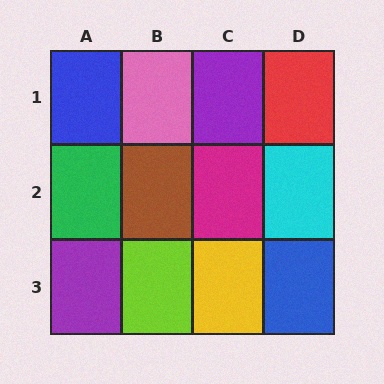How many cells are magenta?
1 cell is magenta.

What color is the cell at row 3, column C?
Yellow.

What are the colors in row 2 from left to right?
Green, brown, magenta, cyan.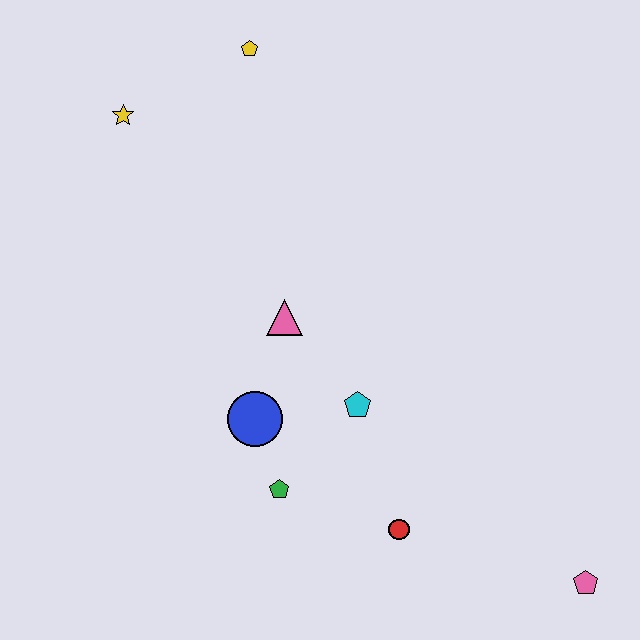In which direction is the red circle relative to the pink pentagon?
The red circle is to the left of the pink pentagon.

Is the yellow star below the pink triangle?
No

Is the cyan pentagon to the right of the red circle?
No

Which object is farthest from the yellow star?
The pink pentagon is farthest from the yellow star.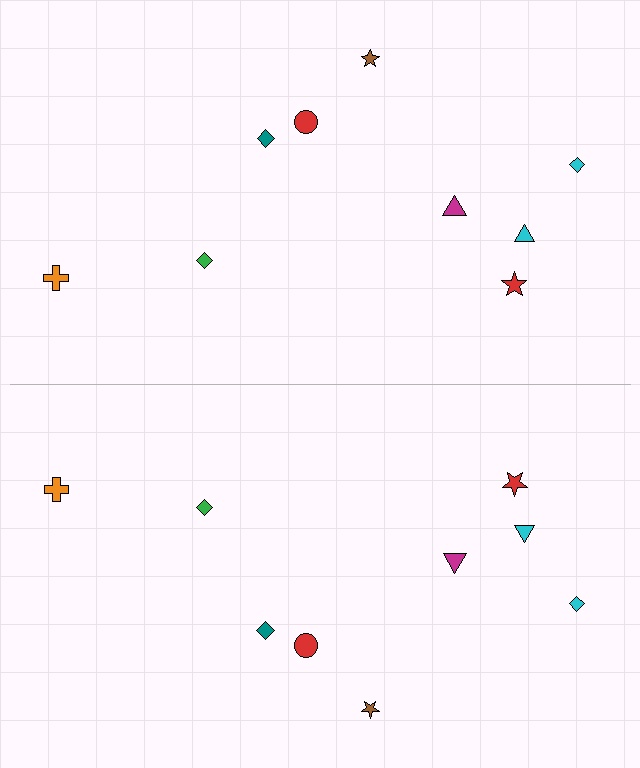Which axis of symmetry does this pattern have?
The pattern has a horizontal axis of symmetry running through the center of the image.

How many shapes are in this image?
There are 18 shapes in this image.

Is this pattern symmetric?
Yes, this pattern has bilateral (reflection) symmetry.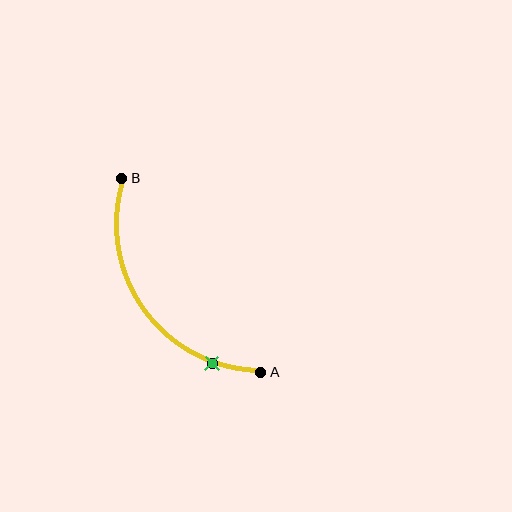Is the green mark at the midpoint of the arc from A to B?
No. The green mark lies on the arc but is closer to endpoint A. The arc midpoint would be at the point on the curve equidistant along the arc from both A and B.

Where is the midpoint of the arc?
The arc midpoint is the point on the curve farthest from the straight line joining A and B. It sits below and to the left of that line.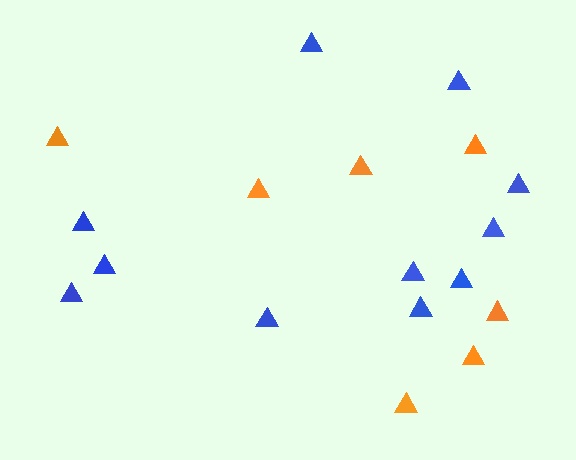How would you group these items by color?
There are 2 groups: one group of orange triangles (7) and one group of blue triangles (11).